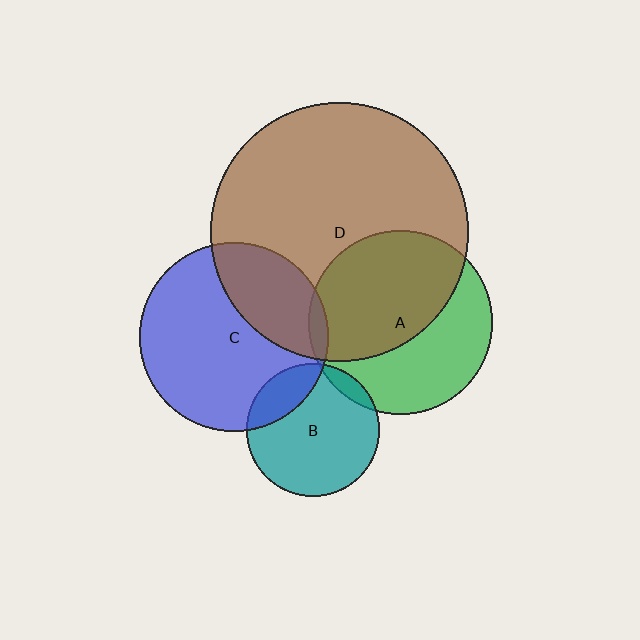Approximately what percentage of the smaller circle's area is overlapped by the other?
Approximately 55%.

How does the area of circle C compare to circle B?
Approximately 2.0 times.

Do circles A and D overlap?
Yes.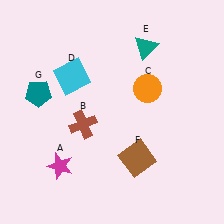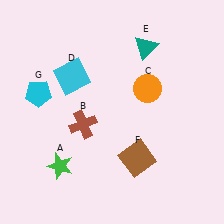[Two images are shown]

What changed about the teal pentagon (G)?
In Image 1, G is teal. In Image 2, it changed to cyan.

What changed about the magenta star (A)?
In Image 1, A is magenta. In Image 2, it changed to green.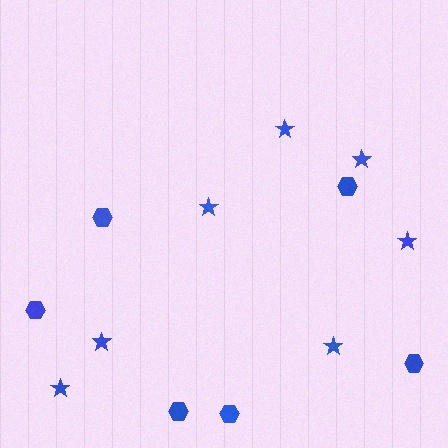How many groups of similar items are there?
There are 2 groups: one group of stars (7) and one group of hexagons (6).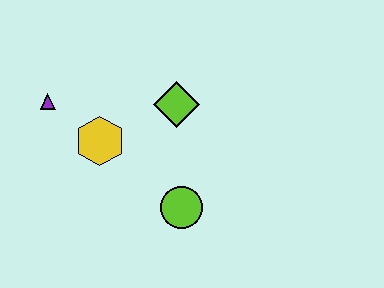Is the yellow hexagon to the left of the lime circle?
Yes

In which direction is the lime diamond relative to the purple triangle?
The lime diamond is to the right of the purple triangle.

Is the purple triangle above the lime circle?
Yes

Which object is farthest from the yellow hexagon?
The lime circle is farthest from the yellow hexagon.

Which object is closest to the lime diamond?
The yellow hexagon is closest to the lime diamond.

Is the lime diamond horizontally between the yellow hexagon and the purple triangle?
No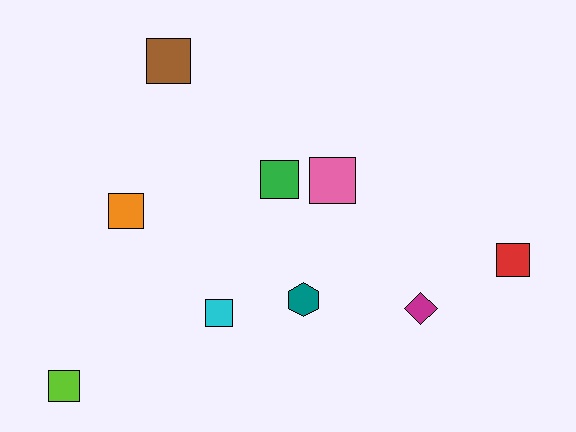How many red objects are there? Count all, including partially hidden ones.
There is 1 red object.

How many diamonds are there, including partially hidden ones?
There is 1 diamond.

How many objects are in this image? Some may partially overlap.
There are 9 objects.